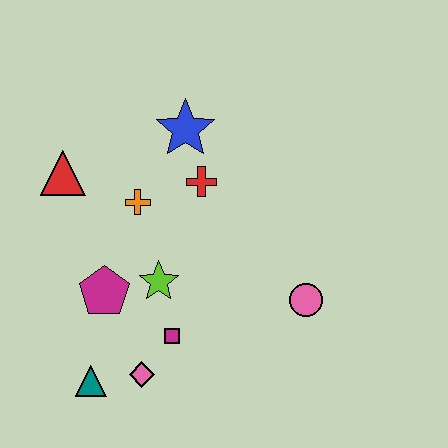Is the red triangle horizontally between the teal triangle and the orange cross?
No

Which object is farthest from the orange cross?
The pink circle is farthest from the orange cross.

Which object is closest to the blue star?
The red cross is closest to the blue star.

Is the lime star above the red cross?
No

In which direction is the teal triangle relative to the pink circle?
The teal triangle is to the left of the pink circle.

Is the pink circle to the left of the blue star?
No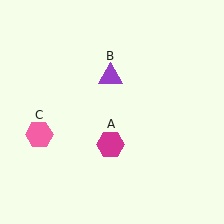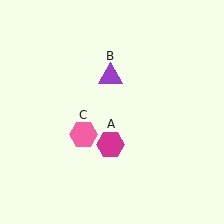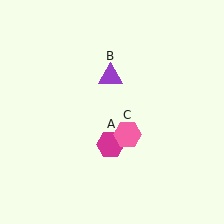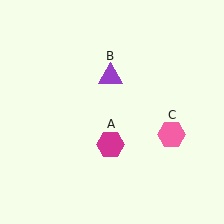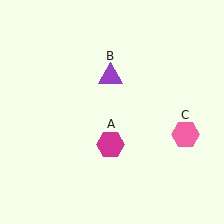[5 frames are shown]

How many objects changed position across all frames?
1 object changed position: pink hexagon (object C).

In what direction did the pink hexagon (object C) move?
The pink hexagon (object C) moved right.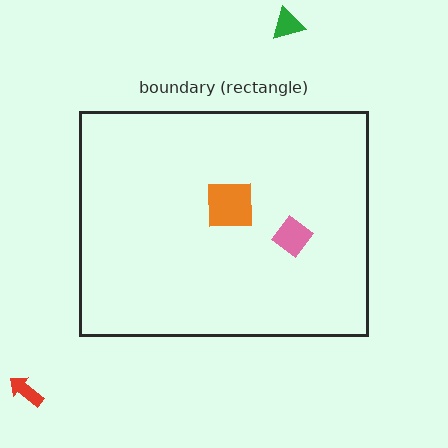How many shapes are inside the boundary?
2 inside, 2 outside.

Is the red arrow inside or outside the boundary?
Outside.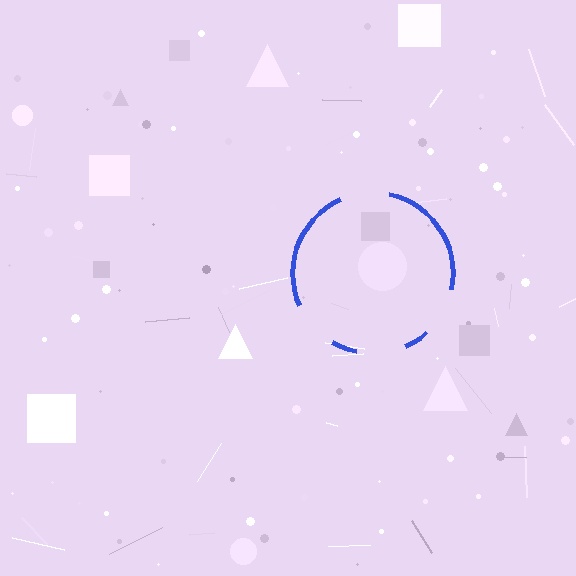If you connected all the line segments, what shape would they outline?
They would outline a circle.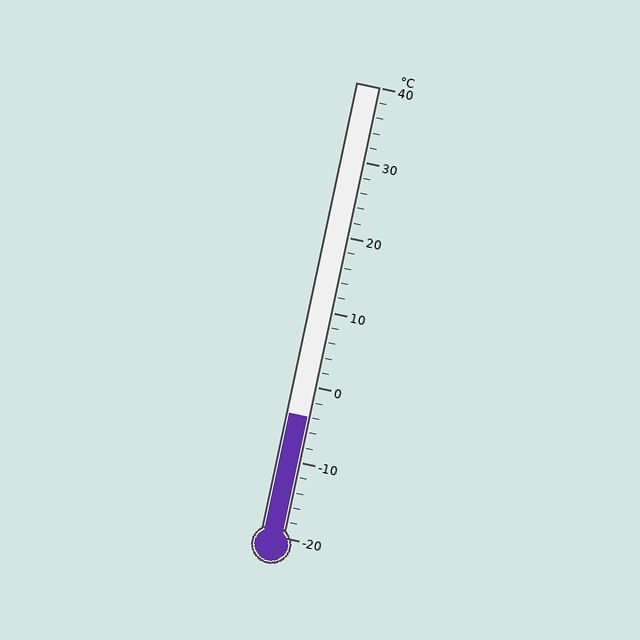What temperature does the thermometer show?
The thermometer shows approximately -4°C.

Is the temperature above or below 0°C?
The temperature is below 0°C.